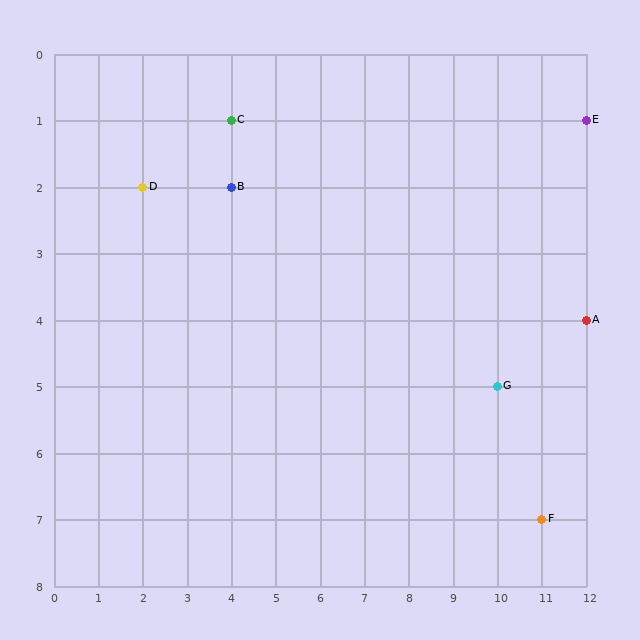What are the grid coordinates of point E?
Point E is at grid coordinates (12, 1).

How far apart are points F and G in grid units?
Points F and G are 1 column and 2 rows apart (about 2.2 grid units diagonally).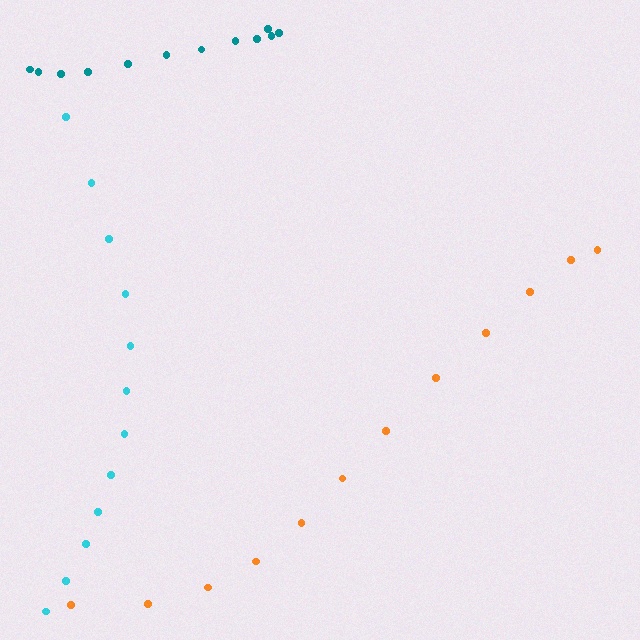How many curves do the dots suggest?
There are 3 distinct paths.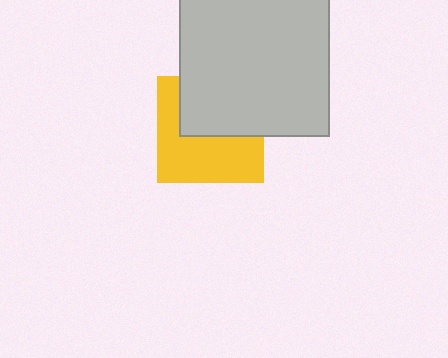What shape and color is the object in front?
The object in front is a light gray square.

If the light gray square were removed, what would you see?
You would see the complete yellow square.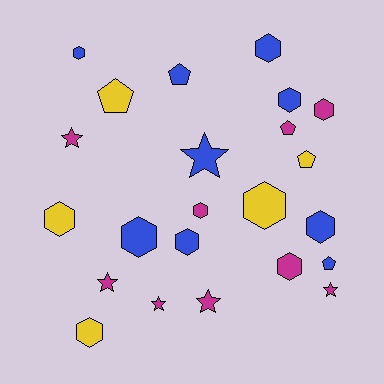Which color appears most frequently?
Magenta, with 9 objects.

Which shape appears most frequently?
Hexagon, with 12 objects.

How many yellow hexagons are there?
There are 3 yellow hexagons.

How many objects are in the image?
There are 23 objects.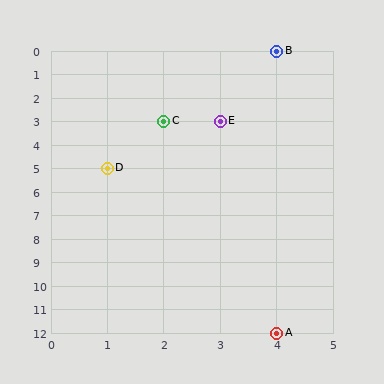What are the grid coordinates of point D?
Point D is at grid coordinates (1, 5).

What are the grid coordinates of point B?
Point B is at grid coordinates (4, 0).